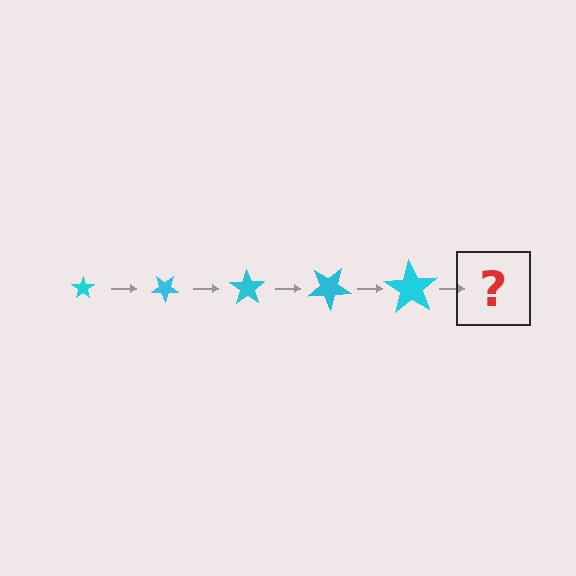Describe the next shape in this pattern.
It should be a star, larger than the previous one and rotated 175 degrees from the start.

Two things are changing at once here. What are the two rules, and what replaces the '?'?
The two rules are that the star grows larger each step and it rotates 35 degrees each step. The '?' should be a star, larger than the previous one and rotated 175 degrees from the start.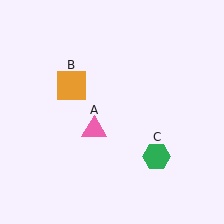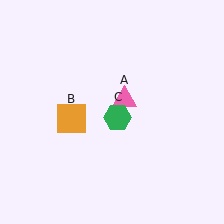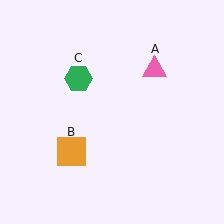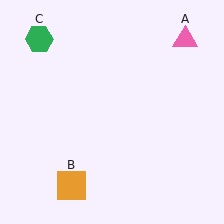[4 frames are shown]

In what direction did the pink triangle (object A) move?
The pink triangle (object A) moved up and to the right.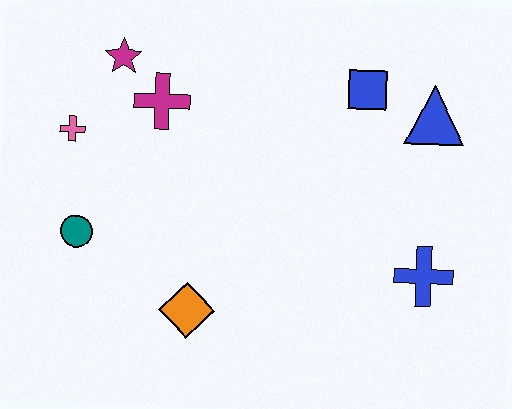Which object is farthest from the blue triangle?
The teal circle is farthest from the blue triangle.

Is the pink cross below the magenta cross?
Yes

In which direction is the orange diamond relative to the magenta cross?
The orange diamond is below the magenta cross.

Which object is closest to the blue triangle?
The blue square is closest to the blue triangle.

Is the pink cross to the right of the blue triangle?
No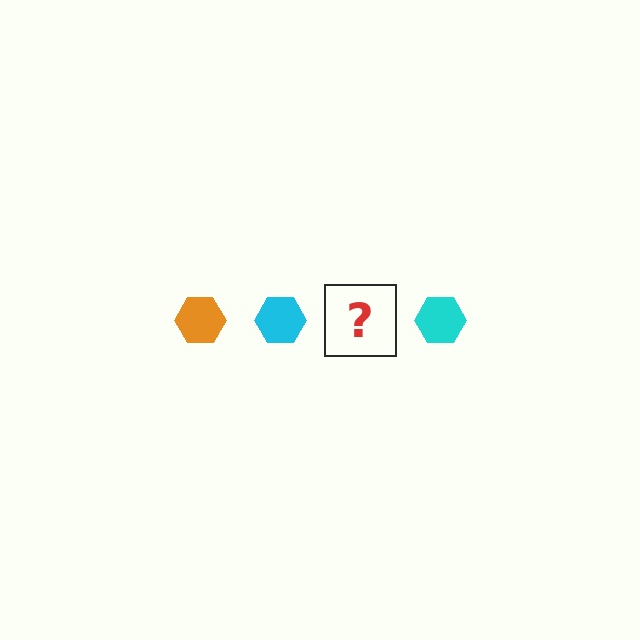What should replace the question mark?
The question mark should be replaced with an orange hexagon.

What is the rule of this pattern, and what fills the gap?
The rule is that the pattern cycles through orange, cyan hexagons. The gap should be filled with an orange hexagon.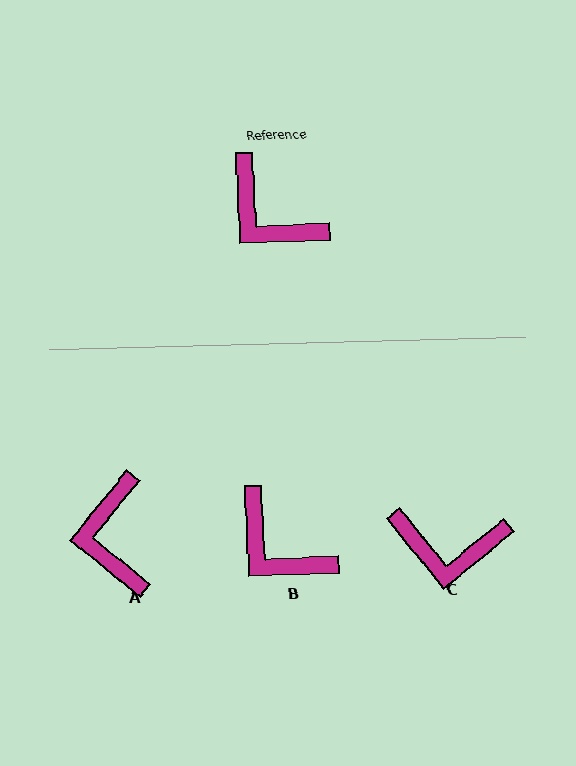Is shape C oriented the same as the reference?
No, it is off by about 37 degrees.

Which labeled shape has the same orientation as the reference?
B.